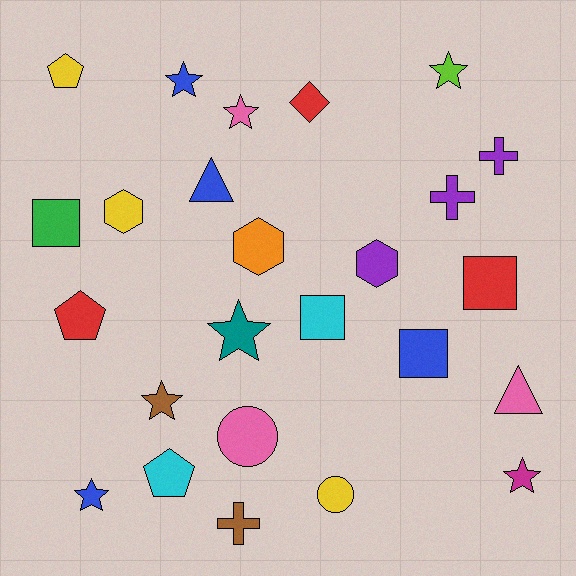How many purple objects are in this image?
There are 3 purple objects.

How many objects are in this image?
There are 25 objects.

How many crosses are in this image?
There are 3 crosses.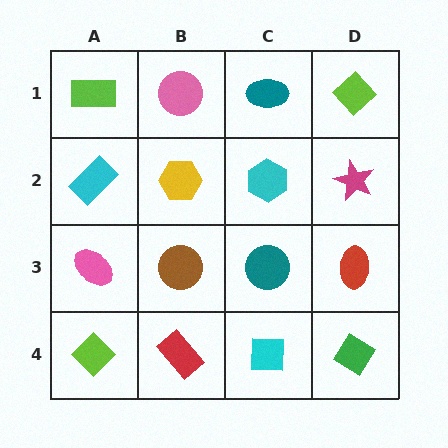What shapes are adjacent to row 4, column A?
A pink ellipse (row 3, column A), a red rectangle (row 4, column B).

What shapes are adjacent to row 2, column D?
A lime diamond (row 1, column D), a red ellipse (row 3, column D), a cyan hexagon (row 2, column C).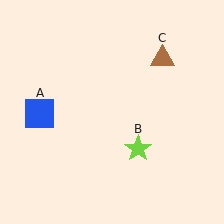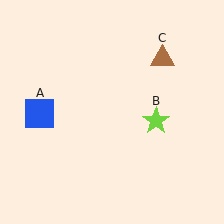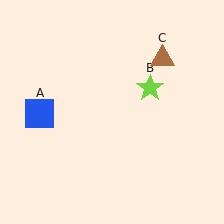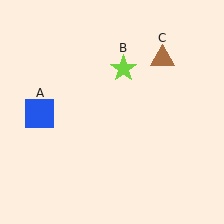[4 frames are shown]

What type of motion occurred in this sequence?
The lime star (object B) rotated counterclockwise around the center of the scene.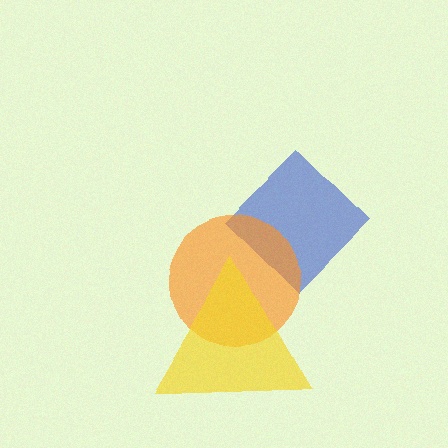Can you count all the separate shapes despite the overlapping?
Yes, there are 3 separate shapes.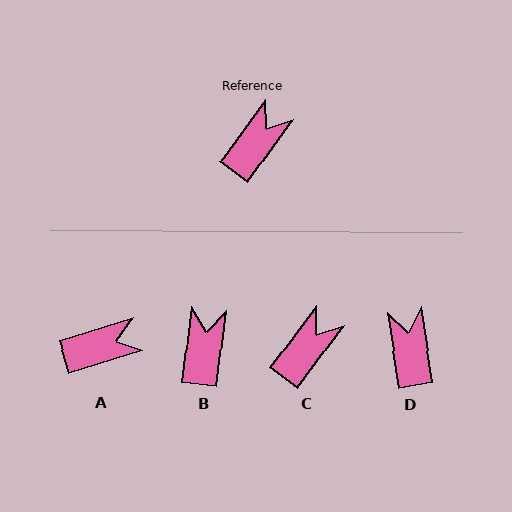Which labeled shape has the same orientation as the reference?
C.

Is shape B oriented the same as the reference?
No, it is off by about 30 degrees.